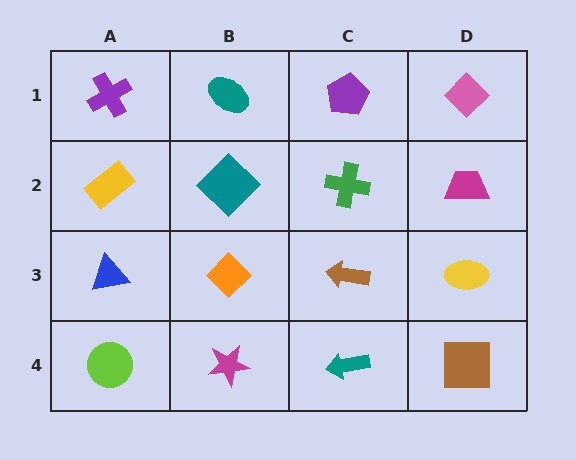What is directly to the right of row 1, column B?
A purple pentagon.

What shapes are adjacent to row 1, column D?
A magenta trapezoid (row 2, column D), a purple pentagon (row 1, column C).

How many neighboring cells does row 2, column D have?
3.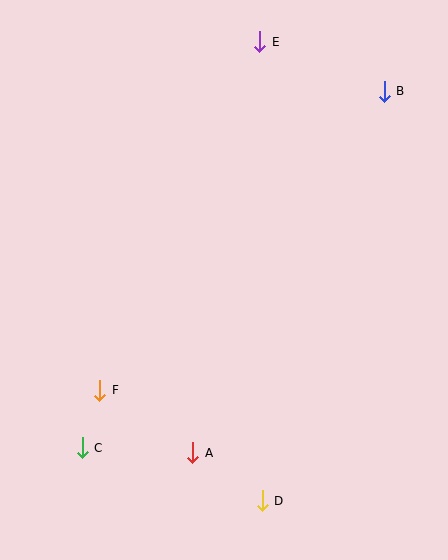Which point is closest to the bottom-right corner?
Point D is closest to the bottom-right corner.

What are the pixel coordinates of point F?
Point F is at (100, 390).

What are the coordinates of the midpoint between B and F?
The midpoint between B and F is at (242, 241).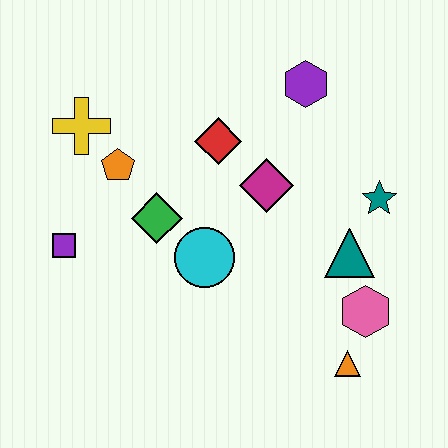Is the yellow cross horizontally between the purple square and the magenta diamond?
Yes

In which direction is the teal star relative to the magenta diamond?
The teal star is to the right of the magenta diamond.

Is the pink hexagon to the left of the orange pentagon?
No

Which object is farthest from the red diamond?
The orange triangle is farthest from the red diamond.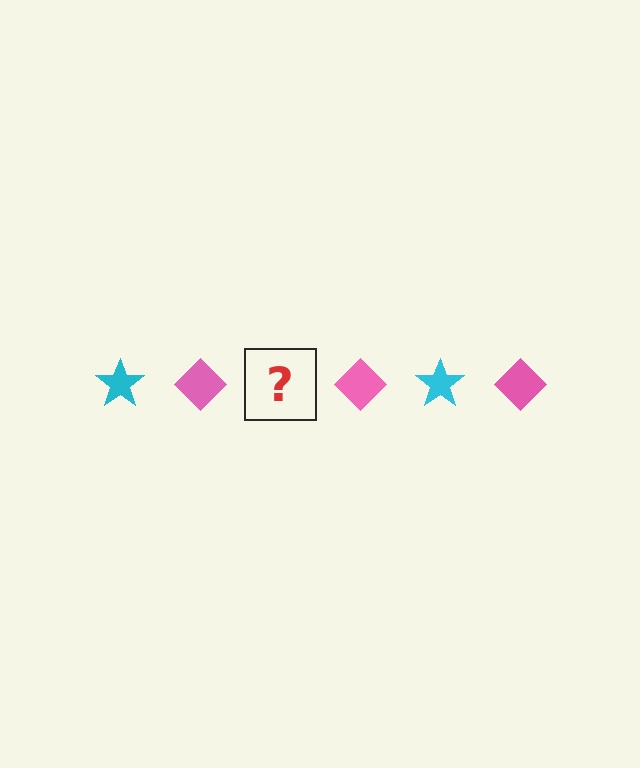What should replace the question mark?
The question mark should be replaced with a cyan star.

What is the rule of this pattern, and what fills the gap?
The rule is that the pattern alternates between cyan star and pink diamond. The gap should be filled with a cyan star.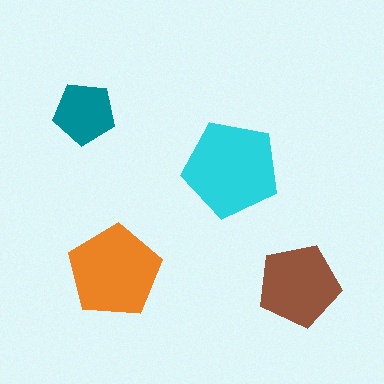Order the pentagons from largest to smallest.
the cyan one, the orange one, the brown one, the teal one.